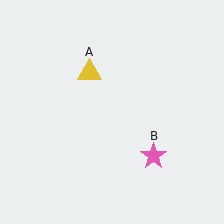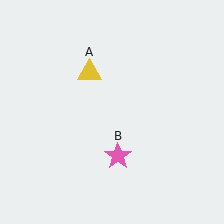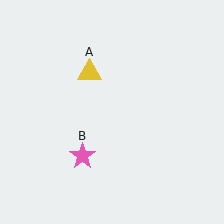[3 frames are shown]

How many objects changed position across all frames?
1 object changed position: pink star (object B).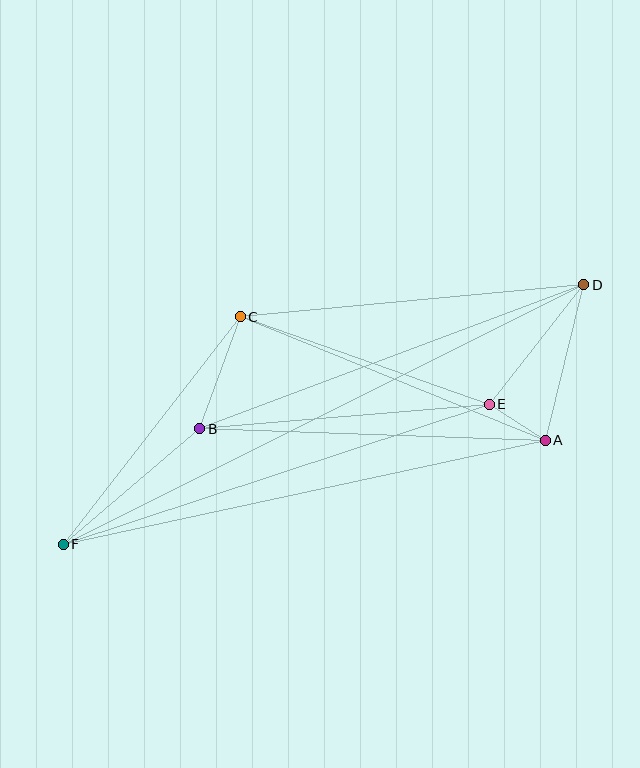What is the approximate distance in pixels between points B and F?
The distance between B and F is approximately 178 pixels.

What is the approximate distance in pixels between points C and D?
The distance between C and D is approximately 345 pixels.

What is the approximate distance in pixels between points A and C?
The distance between A and C is approximately 329 pixels.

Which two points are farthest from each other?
Points D and F are farthest from each other.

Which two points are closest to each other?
Points A and E are closest to each other.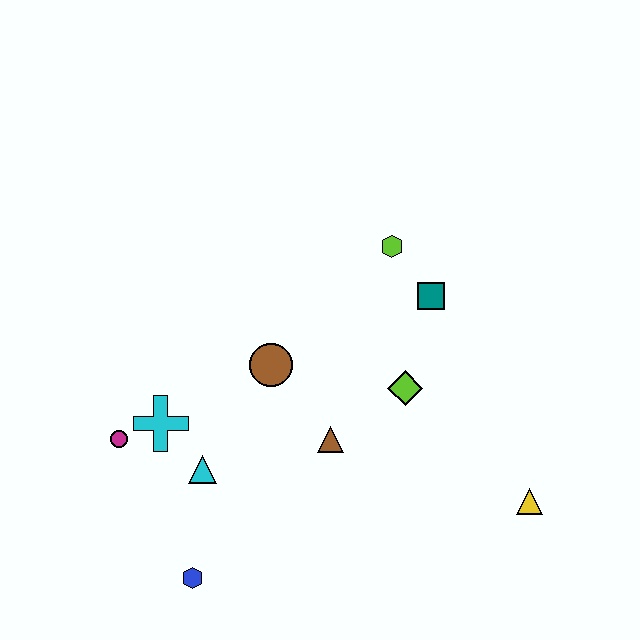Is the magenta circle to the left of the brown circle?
Yes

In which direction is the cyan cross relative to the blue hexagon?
The cyan cross is above the blue hexagon.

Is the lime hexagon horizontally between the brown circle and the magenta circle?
No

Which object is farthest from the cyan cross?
The yellow triangle is farthest from the cyan cross.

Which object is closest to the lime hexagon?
The teal square is closest to the lime hexagon.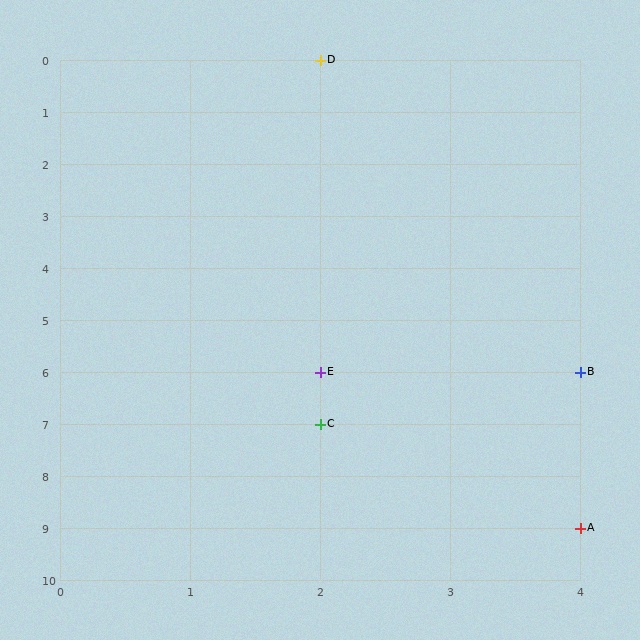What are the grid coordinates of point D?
Point D is at grid coordinates (2, 0).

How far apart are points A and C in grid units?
Points A and C are 2 columns and 2 rows apart (about 2.8 grid units diagonally).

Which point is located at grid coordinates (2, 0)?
Point D is at (2, 0).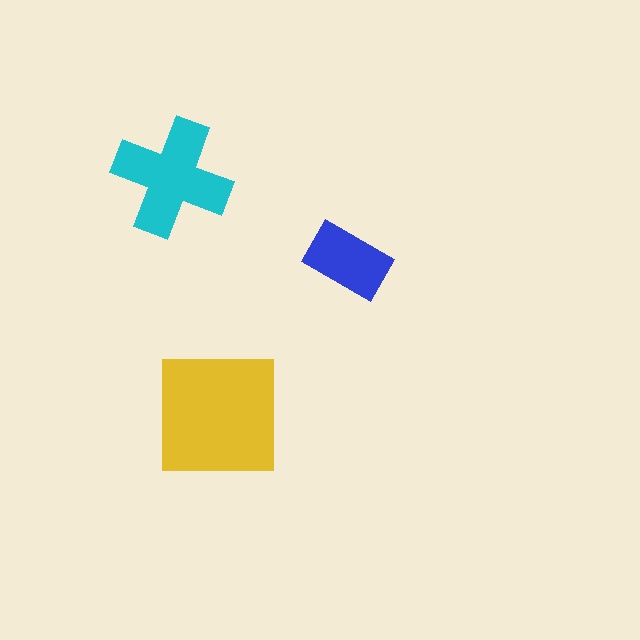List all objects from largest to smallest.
The yellow square, the cyan cross, the blue rectangle.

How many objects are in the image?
There are 3 objects in the image.